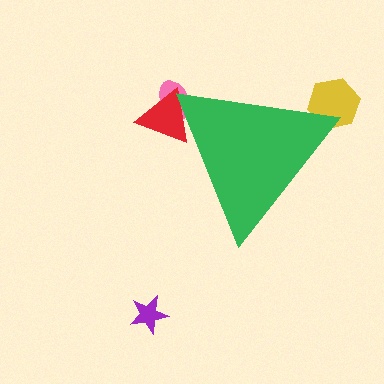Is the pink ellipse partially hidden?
Yes, the pink ellipse is partially hidden behind the green triangle.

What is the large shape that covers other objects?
A green triangle.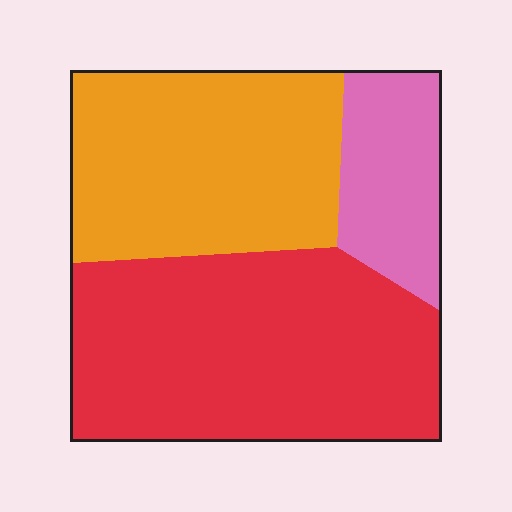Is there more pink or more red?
Red.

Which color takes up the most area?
Red, at roughly 50%.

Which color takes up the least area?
Pink, at roughly 15%.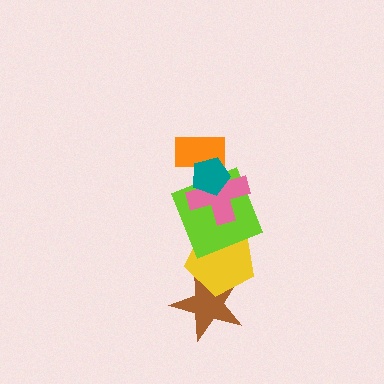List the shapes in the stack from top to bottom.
From top to bottom: the teal pentagon, the orange rectangle, the pink cross, the lime square, the yellow pentagon, the brown star.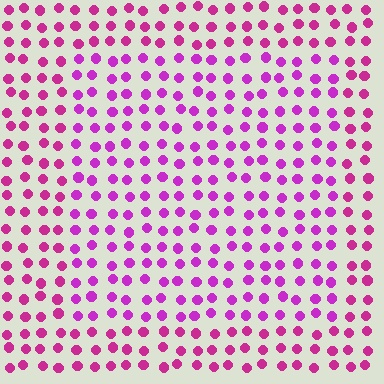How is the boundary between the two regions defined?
The boundary is defined purely by a slight shift in hue (about 21 degrees). Spacing, size, and orientation are identical on both sides.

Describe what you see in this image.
The image is filled with small magenta elements in a uniform arrangement. A rectangle-shaped region is visible where the elements are tinted to a slightly different hue, forming a subtle color boundary.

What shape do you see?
I see a rectangle.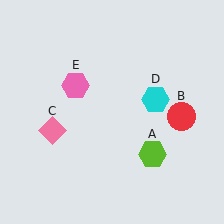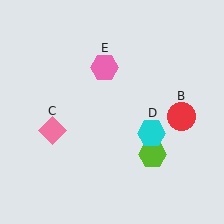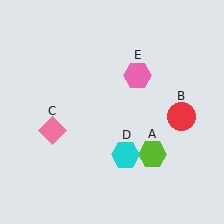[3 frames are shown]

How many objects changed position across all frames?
2 objects changed position: cyan hexagon (object D), pink hexagon (object E).